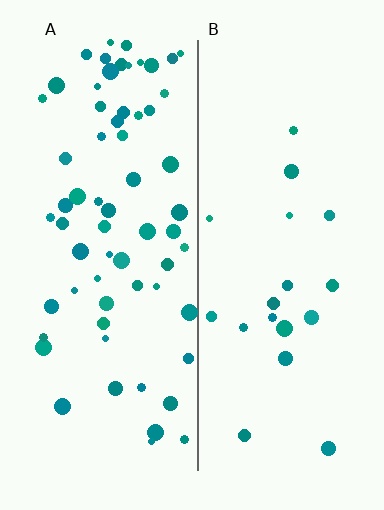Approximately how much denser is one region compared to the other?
Approximately 3.4× — region A over region B.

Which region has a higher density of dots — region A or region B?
A (the left).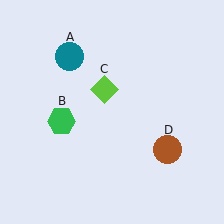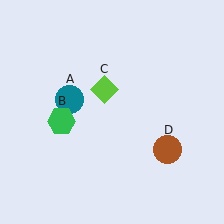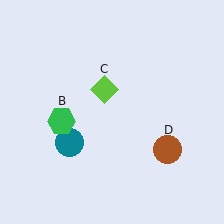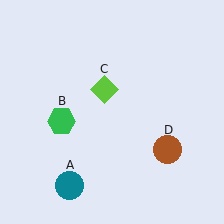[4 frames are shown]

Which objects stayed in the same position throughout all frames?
Green hexagon (object B) and lime diamond (object C) and brown circle (object D) remained stationary.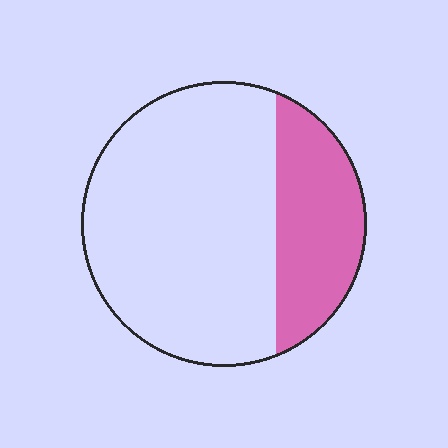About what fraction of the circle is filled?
About one quarter (1/4).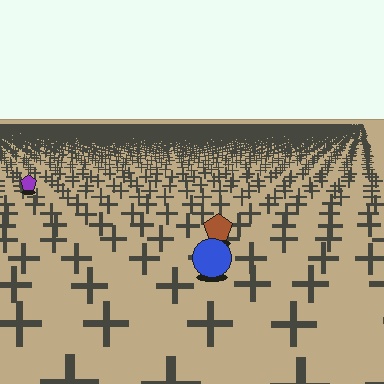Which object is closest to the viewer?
The blue circle is closest. The texture marks near it are larger and more spread out.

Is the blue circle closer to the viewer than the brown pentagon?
Yes. The blue circle is closer — you can tell from the texture gradient: the ground texture is coarser near it.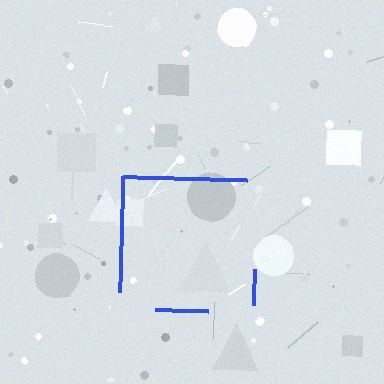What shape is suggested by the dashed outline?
The dashed outline suggests a square.